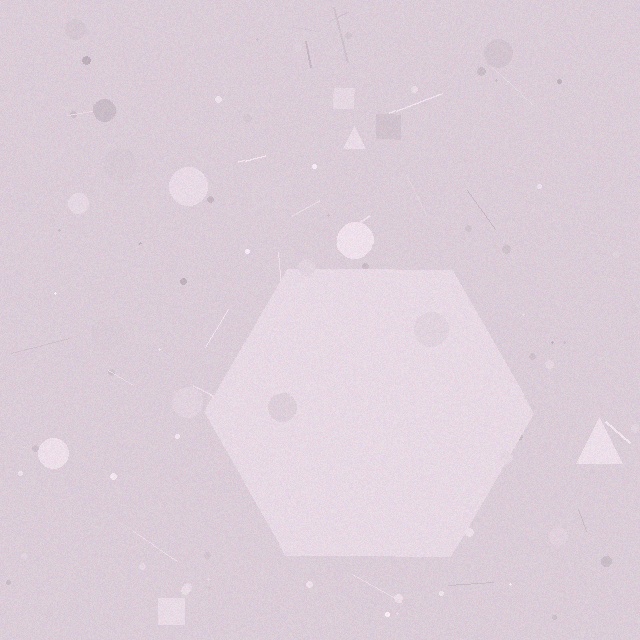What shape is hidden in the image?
A hexagon is hidden in the image.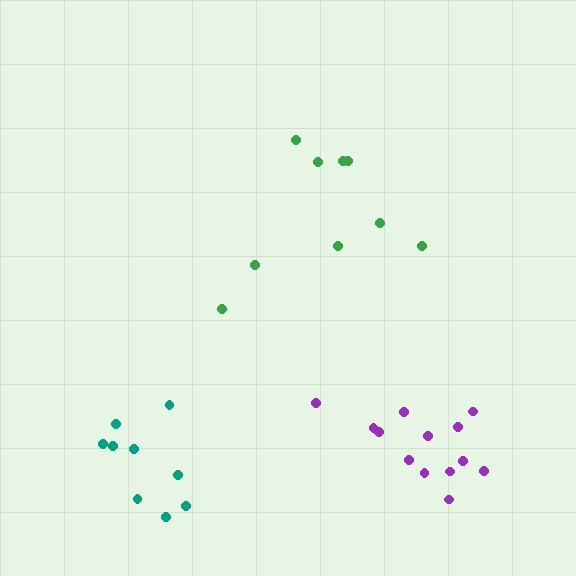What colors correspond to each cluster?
The clusters are colored: purple, green, teal.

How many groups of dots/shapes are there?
There are 3 groups.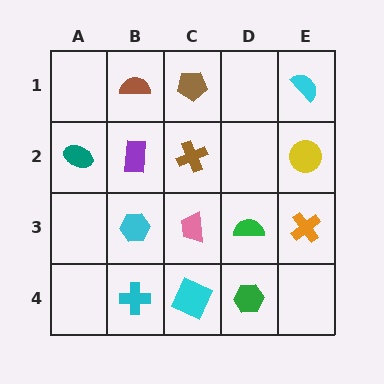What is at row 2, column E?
A yellow circle.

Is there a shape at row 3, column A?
No, that cell is empty.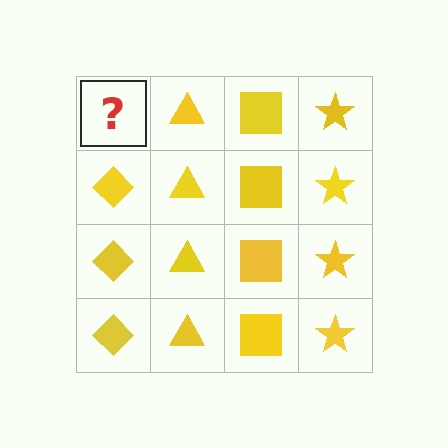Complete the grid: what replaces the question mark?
The question mark should be replaced with a yellow diamond.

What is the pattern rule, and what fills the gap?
The rule is that each column has a consistent shape. The gap should be filled with a yellow diamond.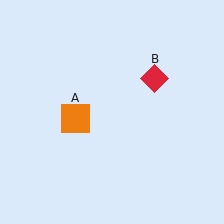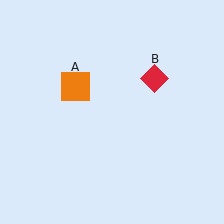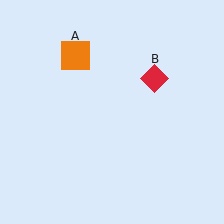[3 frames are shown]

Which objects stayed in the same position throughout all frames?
Red diamond (object B) remained stationary.